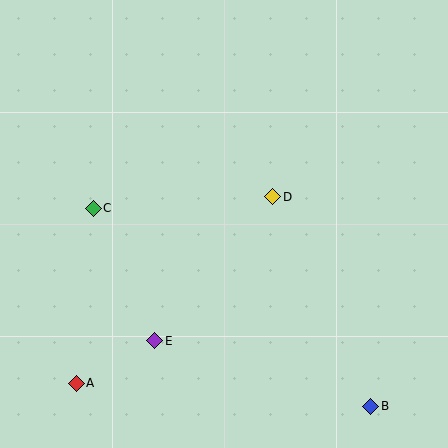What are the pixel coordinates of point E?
Point E is at (155, 341).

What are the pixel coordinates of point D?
Point D is at (273, 197).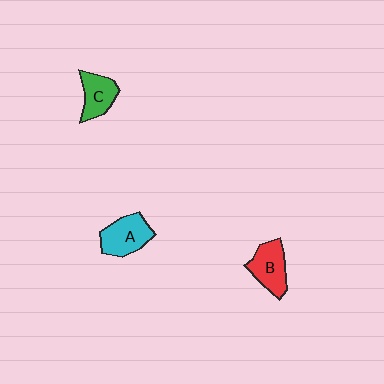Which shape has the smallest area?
Shape C (green).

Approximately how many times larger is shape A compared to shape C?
Approximately 1.3 times.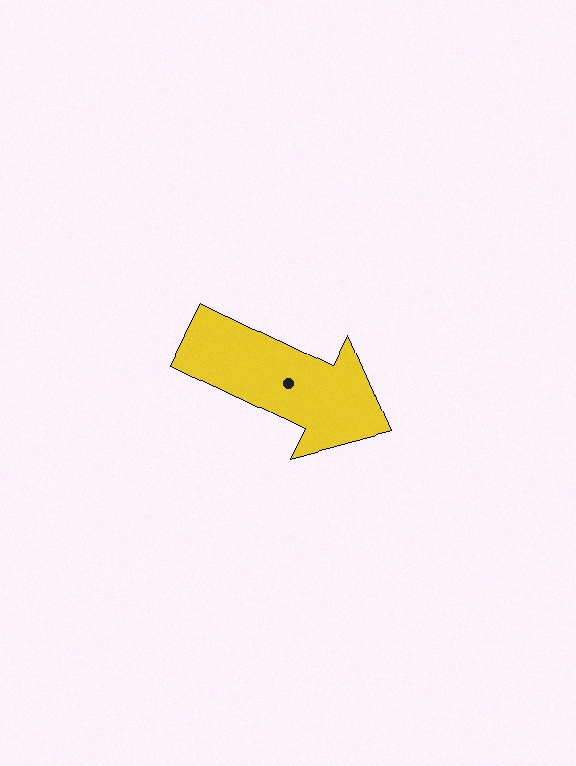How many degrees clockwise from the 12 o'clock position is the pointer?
Approximately 116 degrees.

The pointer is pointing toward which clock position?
Roughly 4 o'clock.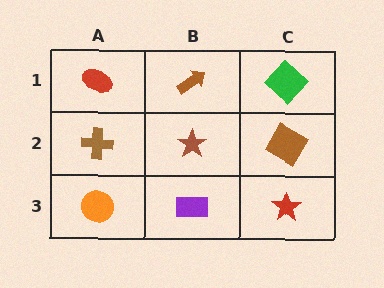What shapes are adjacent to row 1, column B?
A brown star (row 2, column B), a red ellipse (row 1, column A), a green diamond (row 1, column C).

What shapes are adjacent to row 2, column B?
A brown arrow (row 1, column B), a purple rectangle (row 3, column B), a brown cross (row 2, column A), a brown diamond (row 2, column C).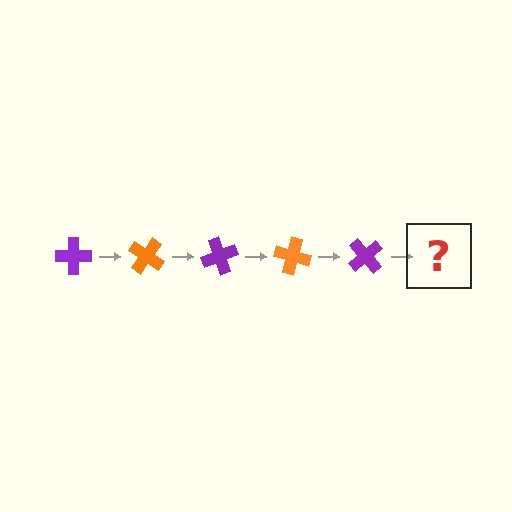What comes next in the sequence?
The next element should be an orange cross, rotated 175 degrees from the start.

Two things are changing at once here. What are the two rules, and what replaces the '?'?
The two rules are that it rotates 35 degrees each step and the color cycles through purple and orange. The '?' should be an orange cross, rotated 175 degrees from the start.